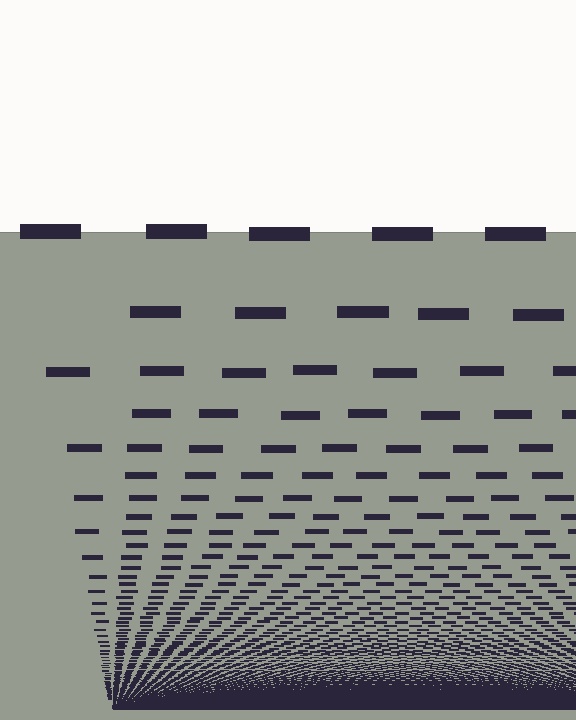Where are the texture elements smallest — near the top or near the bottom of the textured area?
Near the bottom.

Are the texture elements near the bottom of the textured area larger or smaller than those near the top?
Smaller. The gradient is inverted — elements near the bottom are smaller and denser.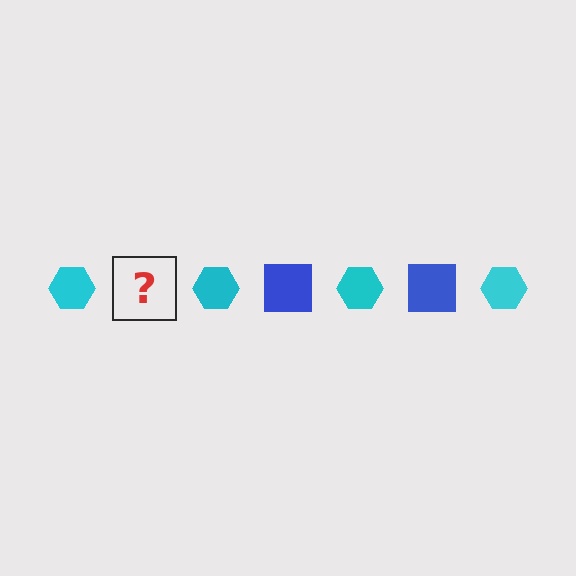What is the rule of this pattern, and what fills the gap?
The rule is that the pattern alternates between cyan hexagon and blue square. The gap should be filled with a blue square.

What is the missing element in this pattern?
The missing element is a blue square.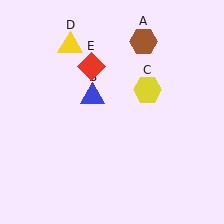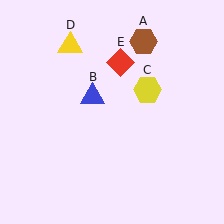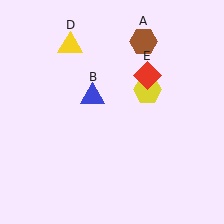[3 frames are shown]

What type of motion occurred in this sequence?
The red diamond (object E) rotated clockwise around the center of the scene.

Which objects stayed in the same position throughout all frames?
Brown hexagon (object A) and blue triangle (object B) and yellow hexagon (object C) and yellow triangle (object D) remained stationary.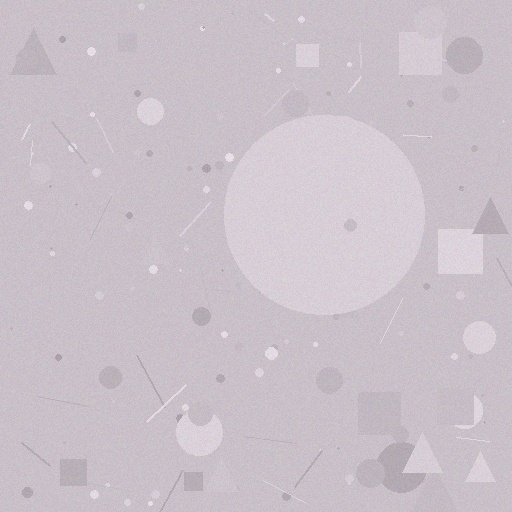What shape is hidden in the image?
A circle is hidden in the image.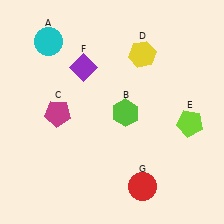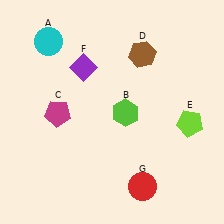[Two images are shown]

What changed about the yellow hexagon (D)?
In Image 1, D is yellow. In Image 2, it changed to brown.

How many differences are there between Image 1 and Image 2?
There is 1 difference between the two images.